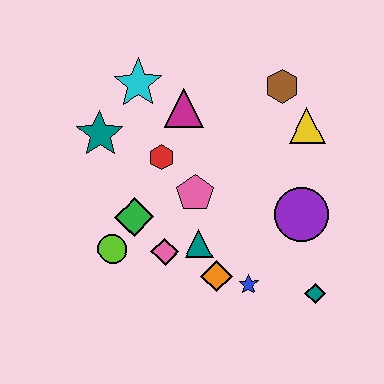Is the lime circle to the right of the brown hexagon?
No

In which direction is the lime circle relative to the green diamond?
The lime circle is below the green diamond.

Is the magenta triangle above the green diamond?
Yes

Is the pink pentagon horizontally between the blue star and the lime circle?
Yes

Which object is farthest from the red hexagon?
The teal diamond is farthest from the red hexagon.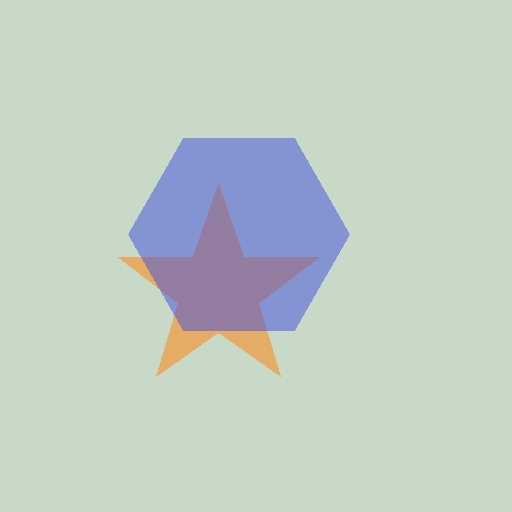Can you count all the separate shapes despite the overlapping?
Yes, there are 2 separate shapes.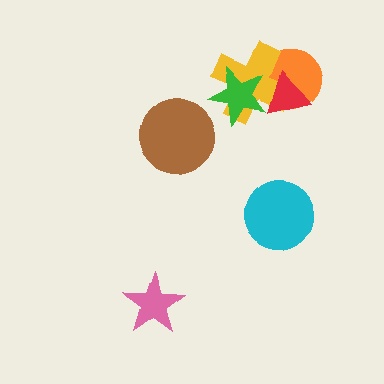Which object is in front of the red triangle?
The green star is in front of the red triangle.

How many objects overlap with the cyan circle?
0 objects overlap with the cyan circle.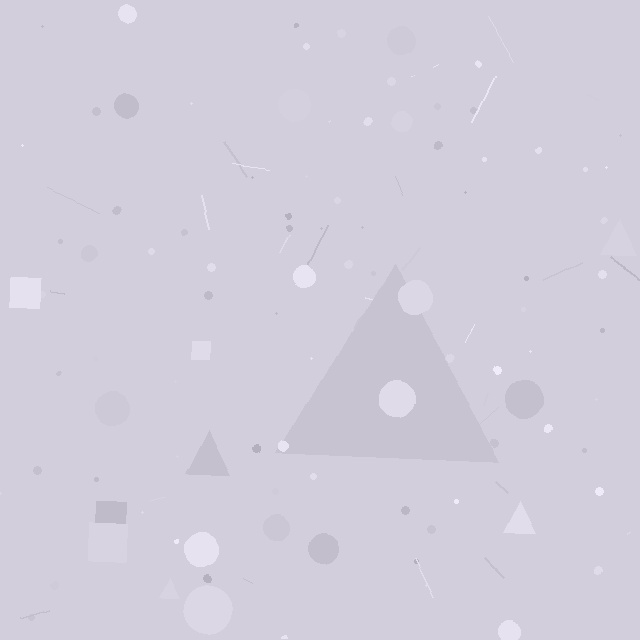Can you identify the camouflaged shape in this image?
The camouflaged shape is a triangle.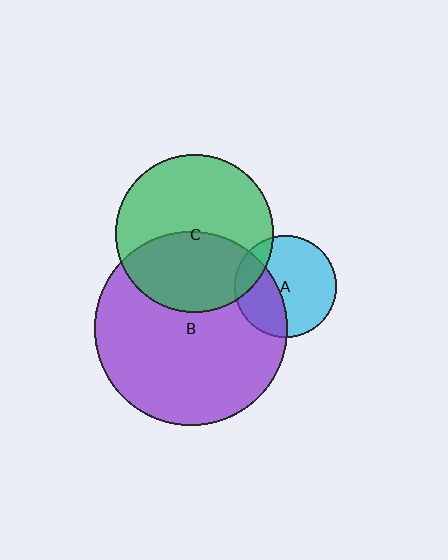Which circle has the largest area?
Circle B (purple).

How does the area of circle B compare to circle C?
Approximately 1.5 times.